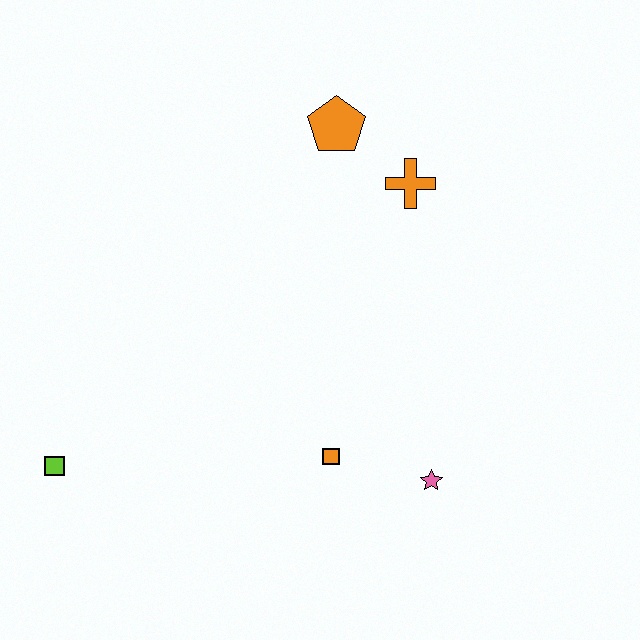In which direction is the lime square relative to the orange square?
The lime square is to the left of the orange square.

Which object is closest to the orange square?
The pink star is closest to the orange square.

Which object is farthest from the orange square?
The orange pentagon is farthest from the orange square.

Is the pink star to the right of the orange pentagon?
Yes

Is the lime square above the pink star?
Yes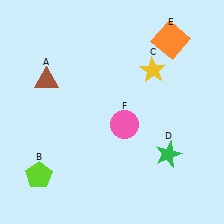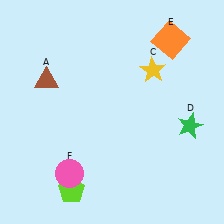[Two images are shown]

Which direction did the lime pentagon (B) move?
The lime pentagon (B) moved right.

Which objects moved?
The objects that moved are: the lime pentagon (B), the green star (D), the pink circle (F).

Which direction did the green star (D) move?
The green star (D) moved up.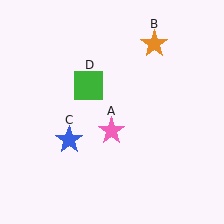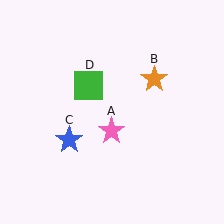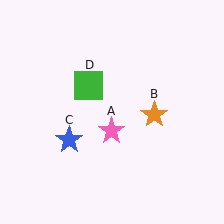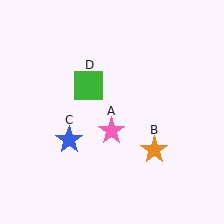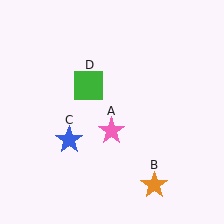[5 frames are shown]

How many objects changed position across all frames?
1 object changed position: orange star (object B).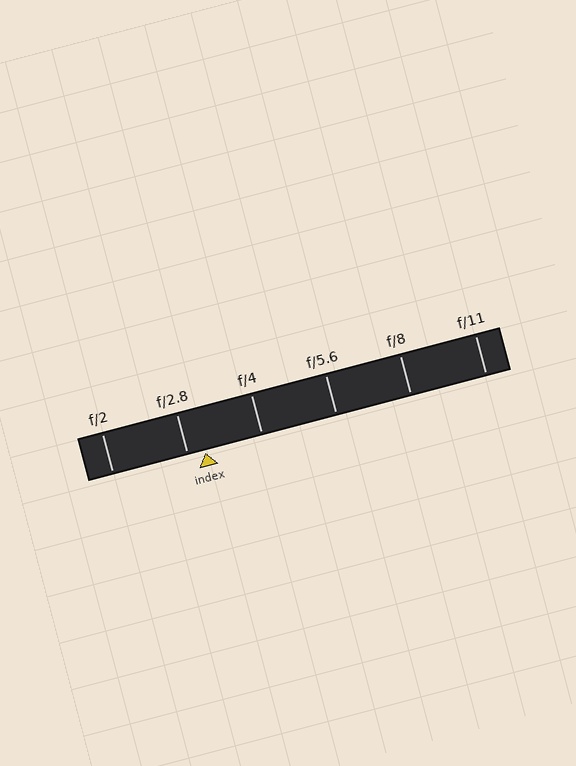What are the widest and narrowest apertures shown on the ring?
The widest aperture shown is f/2 and the narrowest is f/11.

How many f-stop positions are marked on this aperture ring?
There are 6 f-stop positions marked.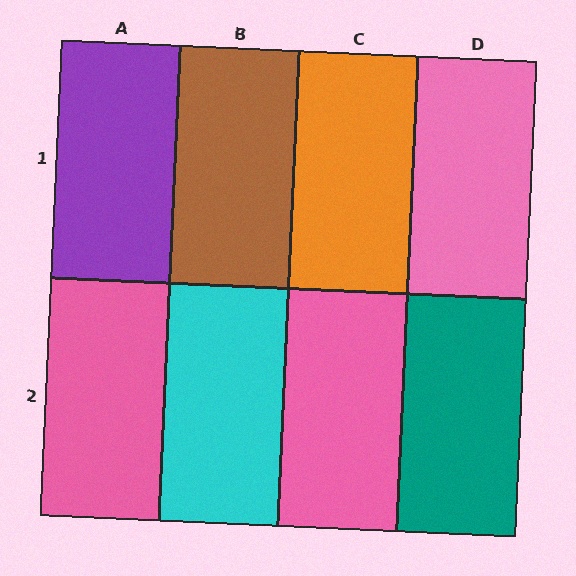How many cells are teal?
1 cell is teal.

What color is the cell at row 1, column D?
Pink.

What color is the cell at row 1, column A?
Purple.